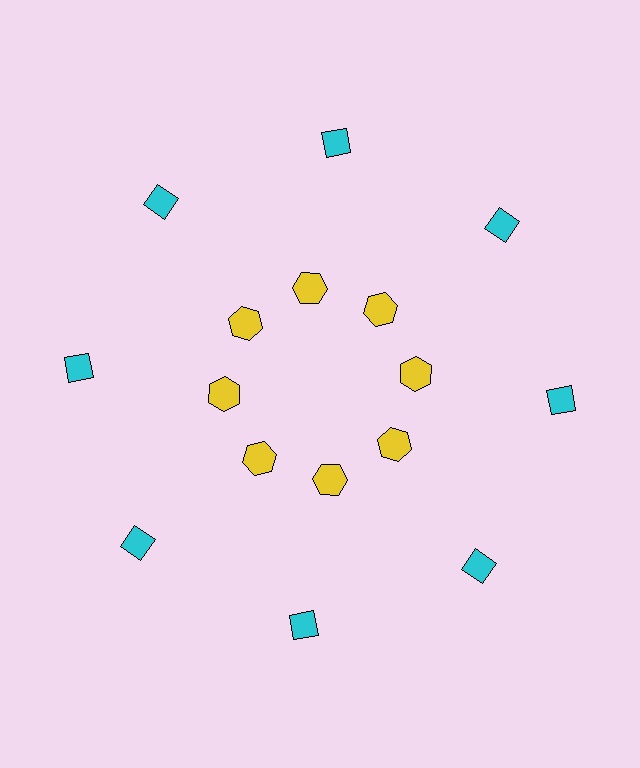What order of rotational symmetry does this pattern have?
This pattern has 8-fold rotational symmetry.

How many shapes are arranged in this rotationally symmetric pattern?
There are 16 shapes, arranged in 8 groups of 2.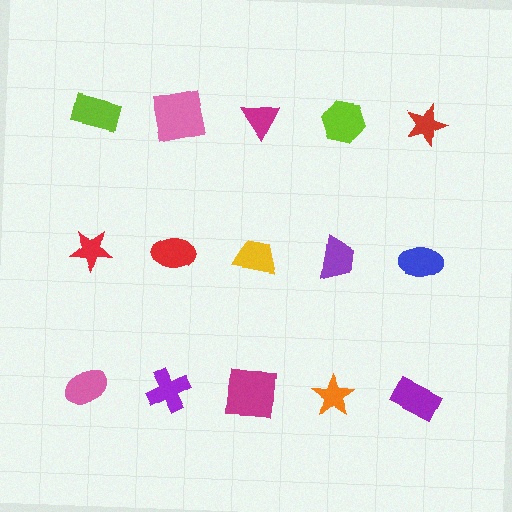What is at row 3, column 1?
A pink ellipse.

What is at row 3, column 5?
A purple rectangle.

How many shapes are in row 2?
5 shapes.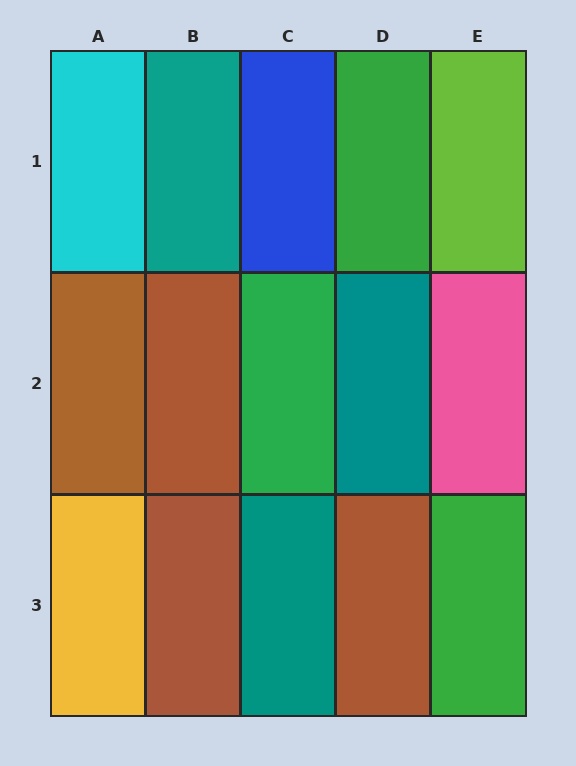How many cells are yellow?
1 cell is yellow.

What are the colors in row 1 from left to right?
Cyan, teal, blue, green, lime.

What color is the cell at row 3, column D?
Brown.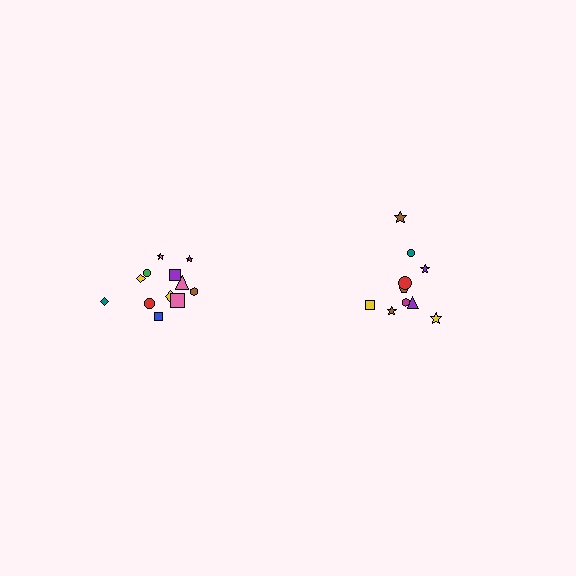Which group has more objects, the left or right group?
The left group.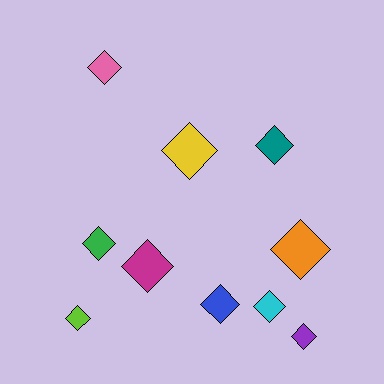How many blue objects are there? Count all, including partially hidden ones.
There is 1 blue object.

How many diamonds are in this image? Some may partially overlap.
There are 10 diamonds.